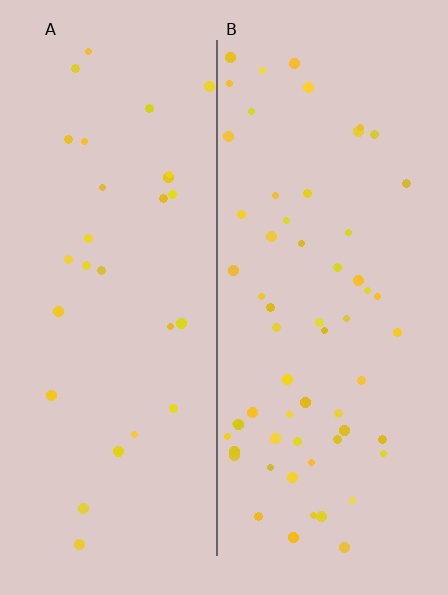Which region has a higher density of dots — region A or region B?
B (the right).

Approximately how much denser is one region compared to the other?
Approximately 2.1× — region B over region A.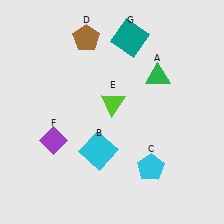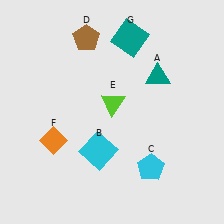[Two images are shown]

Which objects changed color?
A changed from green to teal. F changed from purple to orange.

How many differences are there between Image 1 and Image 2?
There are 2 differences between the two images.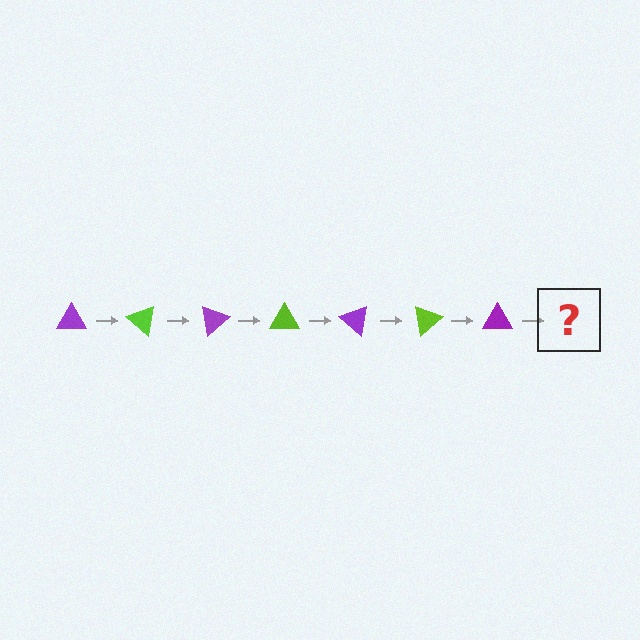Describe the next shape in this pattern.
It should be a lime triangle, rotated 280 degrees from the start.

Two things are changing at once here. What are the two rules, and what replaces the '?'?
The two rules are that it rotates 40 degrees each step and the color cycles through purple and lime. The '?' should be a lime triangle, rotated 280 degrees from the start.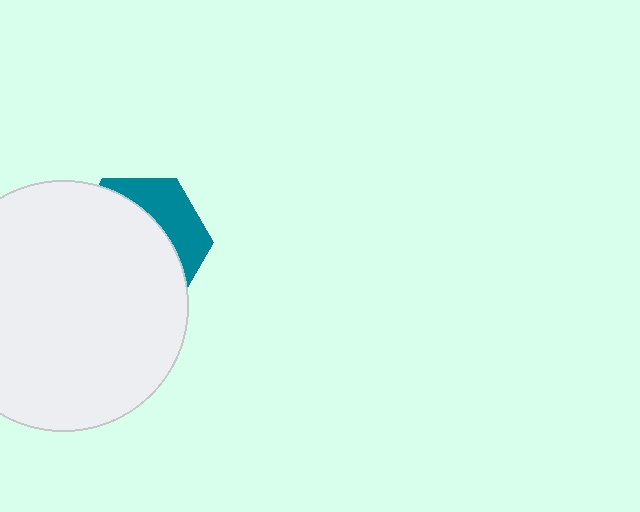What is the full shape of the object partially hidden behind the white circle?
The partially hidden object is a teal hexagon.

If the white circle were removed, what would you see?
You would see the complete teal hexagon.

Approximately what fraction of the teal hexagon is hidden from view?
Roughly 69% of the teal hexagon is hidden behind the white circle.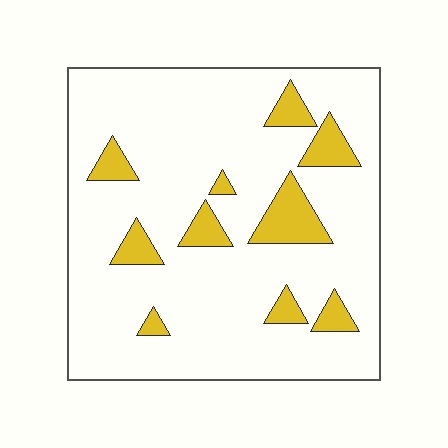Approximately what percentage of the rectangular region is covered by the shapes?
Approximately 15%.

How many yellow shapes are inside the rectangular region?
10.